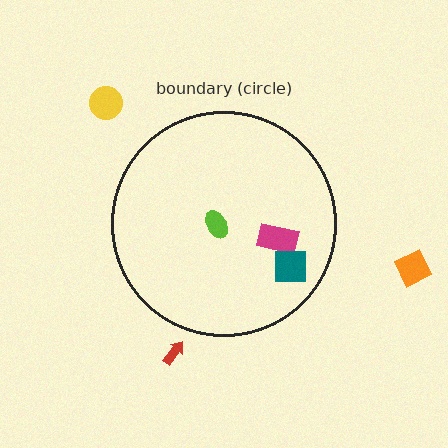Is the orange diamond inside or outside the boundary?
Outside.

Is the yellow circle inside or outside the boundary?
Outside.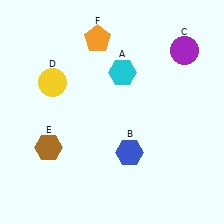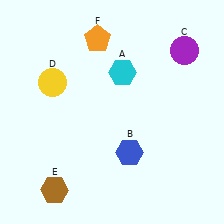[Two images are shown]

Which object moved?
The brown hexagon (E) moved down.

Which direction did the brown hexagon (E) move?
The brown hexagon (E) moved down.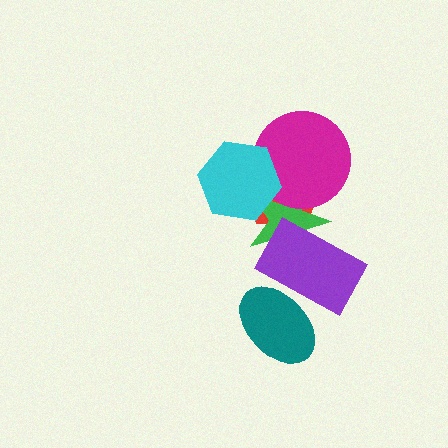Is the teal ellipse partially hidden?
Yes, it is partially covered by another shape.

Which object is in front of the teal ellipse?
The purple rectangle is in front of the teal ellipse.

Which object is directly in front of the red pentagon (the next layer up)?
The green star is directly in front of the red pentagon.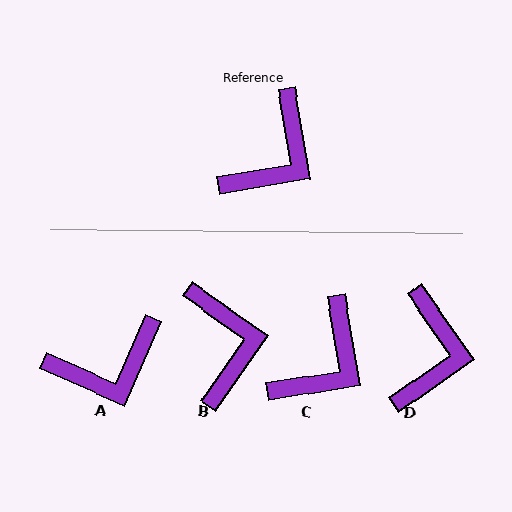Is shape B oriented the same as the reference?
No, it is off by about 45 degrees.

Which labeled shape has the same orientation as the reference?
C.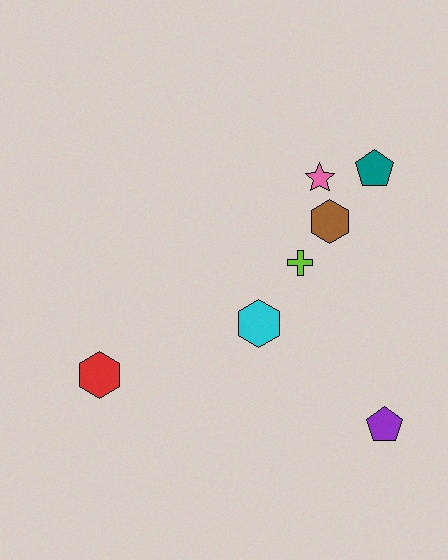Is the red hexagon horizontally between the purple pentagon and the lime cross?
No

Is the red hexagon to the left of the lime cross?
Yes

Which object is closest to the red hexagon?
The cyan hexagon is closest to the red hexagon.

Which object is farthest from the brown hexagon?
The red hexagon is farthest from the brown hexagon.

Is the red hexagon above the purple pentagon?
Yes